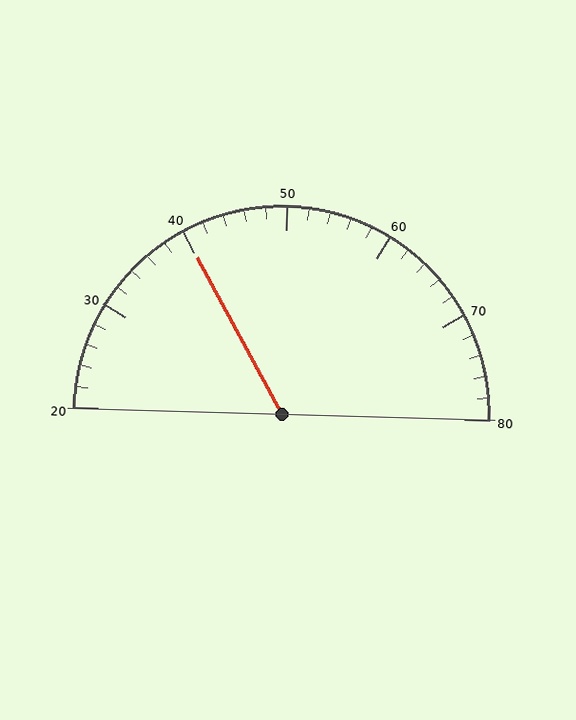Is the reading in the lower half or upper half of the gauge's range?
The reading is in the lower half of the range (20 to 80).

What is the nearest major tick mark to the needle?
The nearest major tick mark is 40.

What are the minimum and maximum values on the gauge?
The gauge ranges from 20 to 80.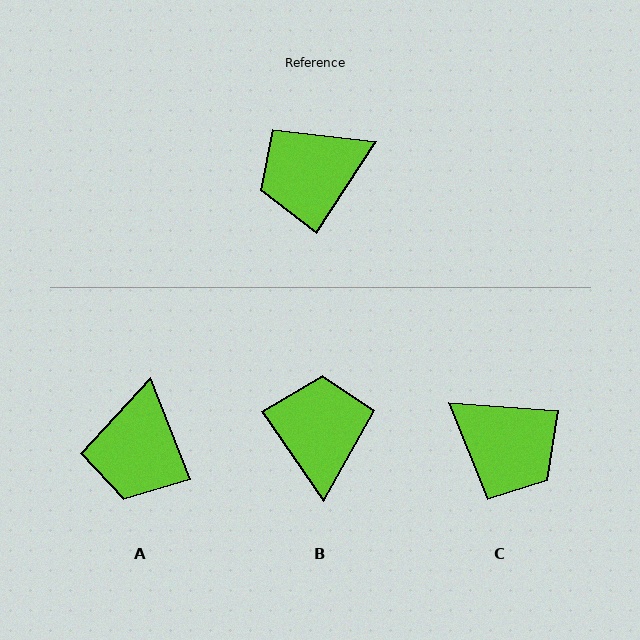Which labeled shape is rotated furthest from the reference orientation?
C, about 119 degrees away.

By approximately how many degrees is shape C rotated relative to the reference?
Approximately 119 degrees counter-clockwise.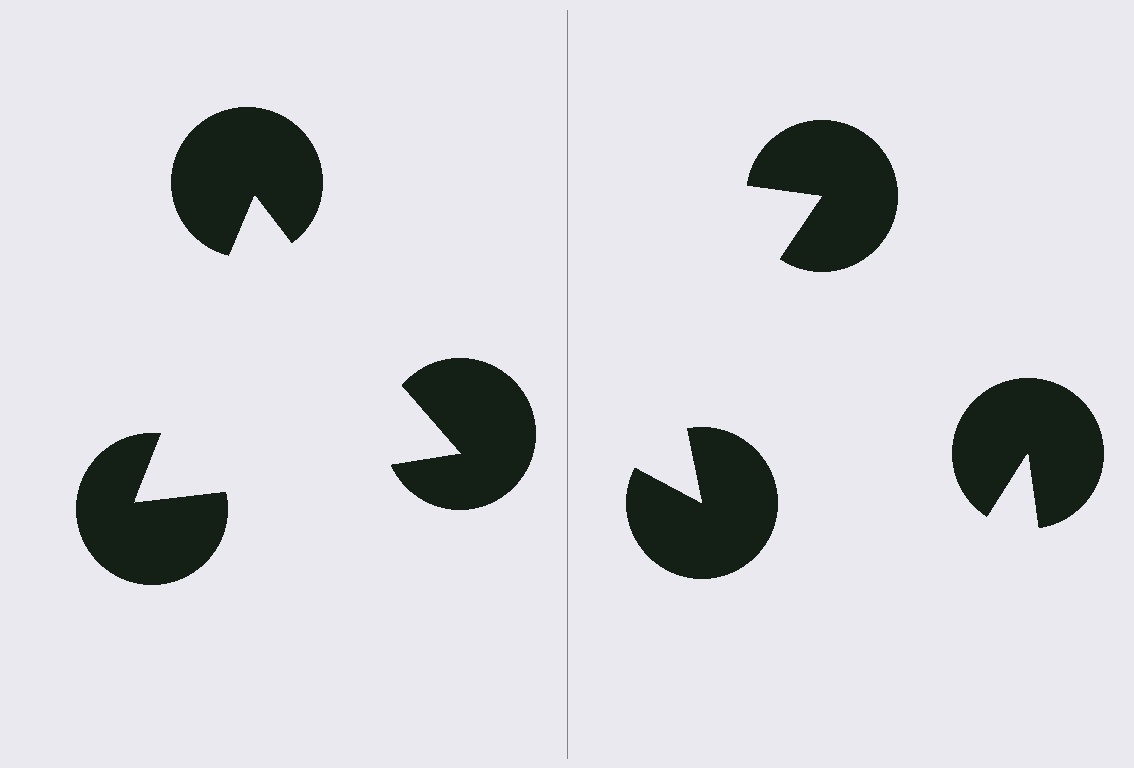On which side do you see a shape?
An illusory triangle appears on the left side. On the right side the wedge cuts are rotated, so no coherent shape forms.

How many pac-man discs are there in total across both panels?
6 — 3 on each side.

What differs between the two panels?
The pac-man discs are positioned identically on both sides; only the wedge orientations differ. On the left they align to a triangle; on the right they are misaligned.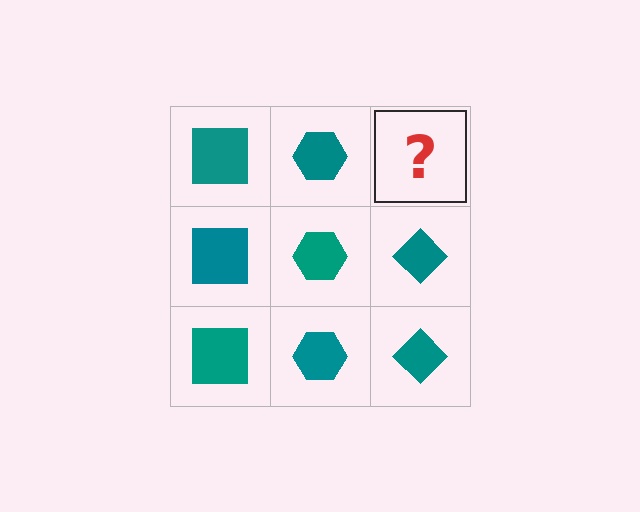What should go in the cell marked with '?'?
The missing cell should contain a teal diamond.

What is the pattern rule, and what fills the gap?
The rule is that each column has a consistent shape. The gap should be filled with a teal diamond.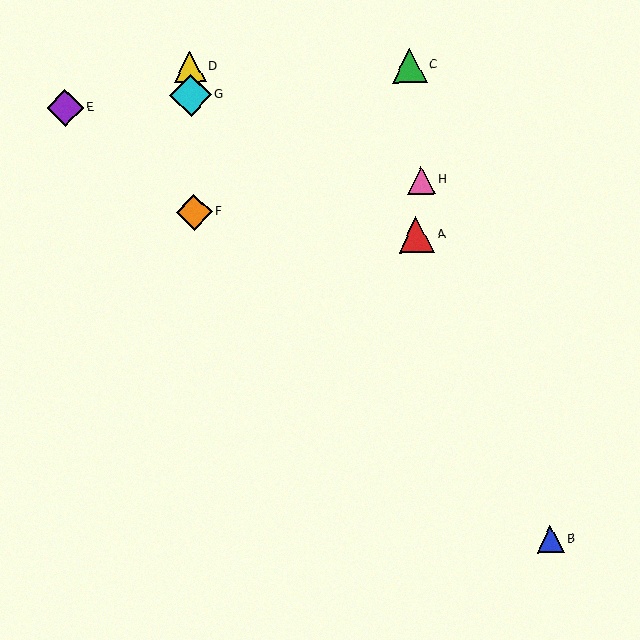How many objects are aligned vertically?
3 objects (D, F, G) are aligned vertically.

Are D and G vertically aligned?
Yes, both are at x≈190.